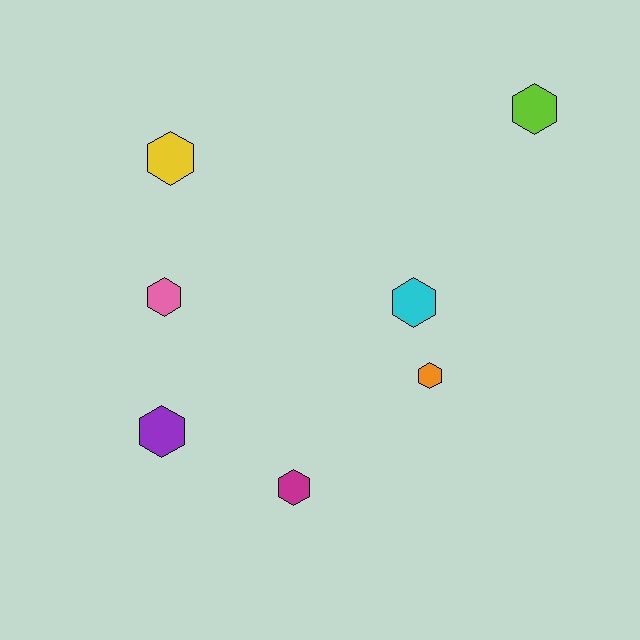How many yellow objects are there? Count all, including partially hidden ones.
There is 1 yellow object.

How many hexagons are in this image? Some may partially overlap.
There are 7 hexagons.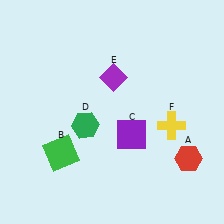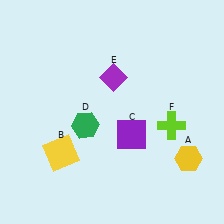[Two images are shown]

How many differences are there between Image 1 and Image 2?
There are 3 differences between the two images.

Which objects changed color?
A changed from red to yellow. B changed from green to yellow. F changed from yellow to lime.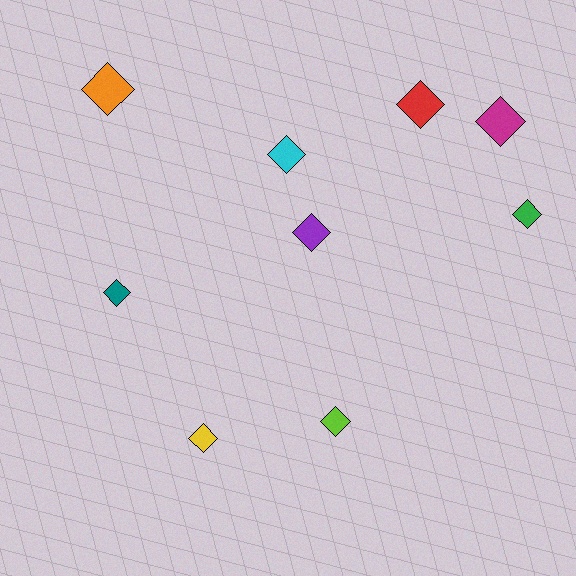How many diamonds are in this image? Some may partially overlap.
There are 9 diamonds.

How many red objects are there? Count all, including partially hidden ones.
There is 1 red object.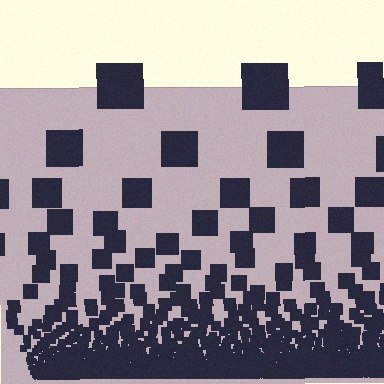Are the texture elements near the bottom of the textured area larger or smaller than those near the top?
Smaller. The gradient is inverted — elements near the bottom are smaller and denser.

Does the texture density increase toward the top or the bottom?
Density increases toward the bottom.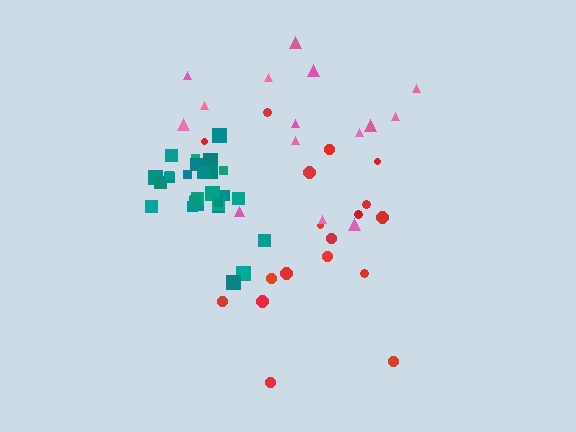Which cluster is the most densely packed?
Teal.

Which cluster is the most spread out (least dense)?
Pink.